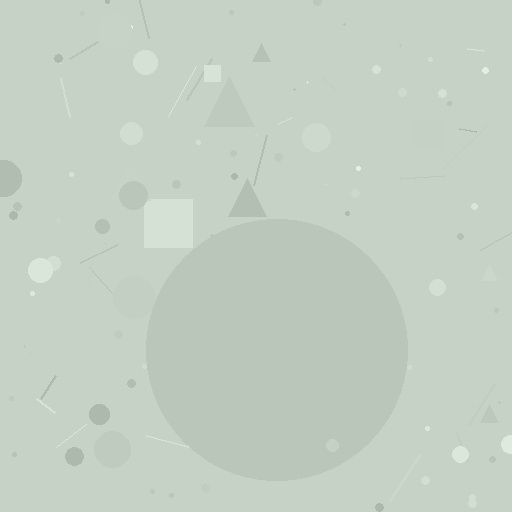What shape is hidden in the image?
A circle is hidden in the image.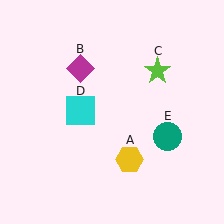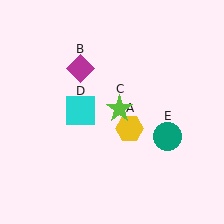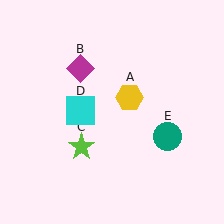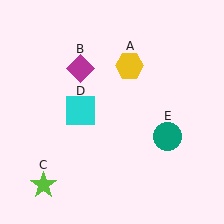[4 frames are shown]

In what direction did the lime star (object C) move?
The lime star (object C) moved down and to the left.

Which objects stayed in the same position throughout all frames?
Magenta diamond (object B) and cyan square (object D) and teal circle (object E) remained stationary.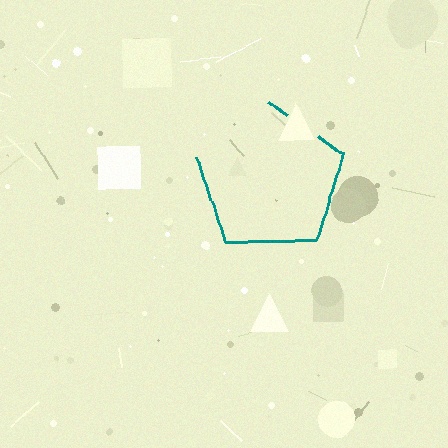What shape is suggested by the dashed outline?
The dashed outline suggests a pentagon.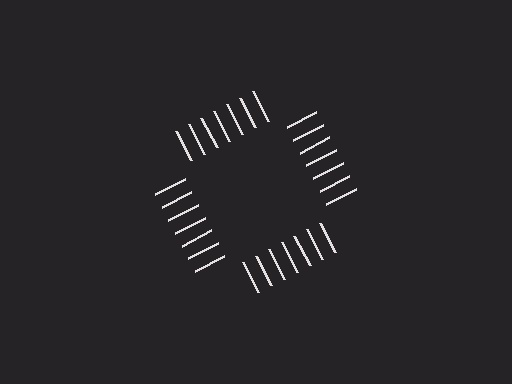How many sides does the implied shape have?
4 sides — the line-ends trace a square.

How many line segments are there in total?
28 — 7 along each of the 4 edges.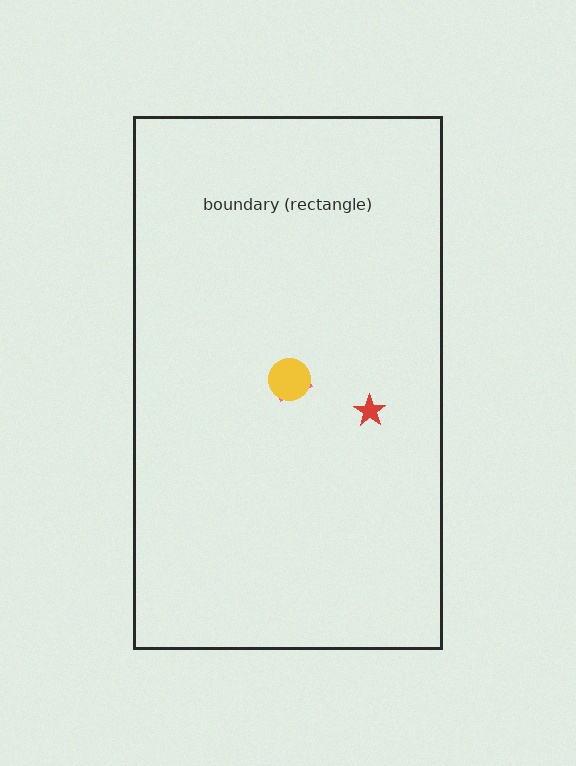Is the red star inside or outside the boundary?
Inside.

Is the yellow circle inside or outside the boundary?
Inside.